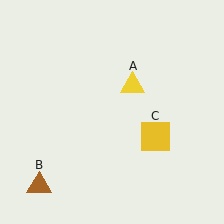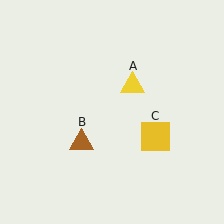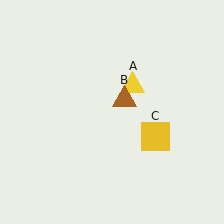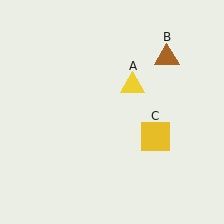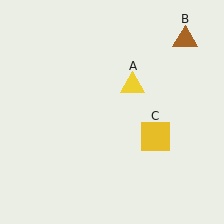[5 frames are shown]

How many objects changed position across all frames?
1 object changed position: brown triangle (object B).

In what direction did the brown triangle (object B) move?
The brown triangle (object B) moved up and to the right.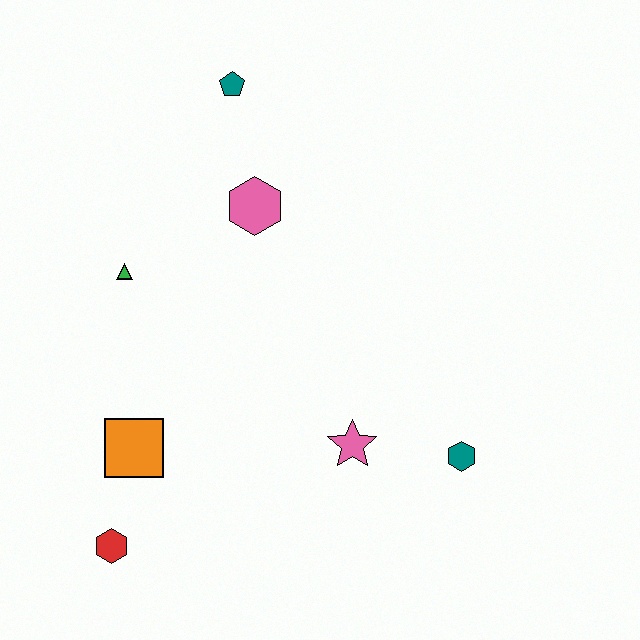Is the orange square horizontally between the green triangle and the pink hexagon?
Yes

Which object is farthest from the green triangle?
The teal hexagon is farthest from the green triangle.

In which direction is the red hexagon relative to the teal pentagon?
The red hexagon is below the teal pentagon.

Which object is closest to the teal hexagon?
The pink star is closest to the teal hexagon.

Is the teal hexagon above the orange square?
No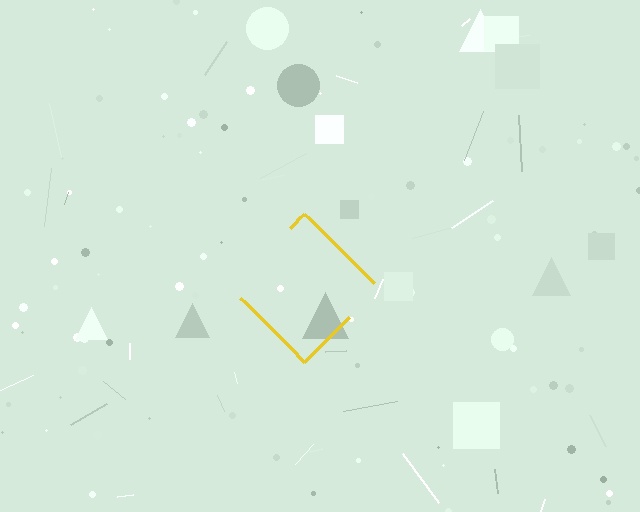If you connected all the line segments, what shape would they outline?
They would outline a diamond.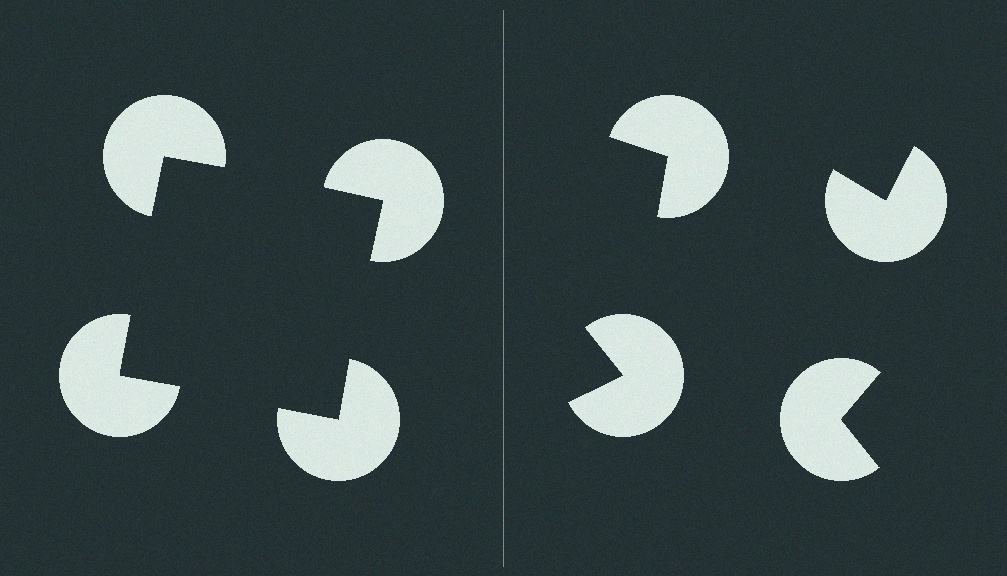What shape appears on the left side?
An illusory square.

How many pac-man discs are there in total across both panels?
8 — 4 on each side.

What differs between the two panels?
The pac-man discs are positioned identically on both sides; only the wedge orientations differ. On the left they align to a square; on the right they are misaligned.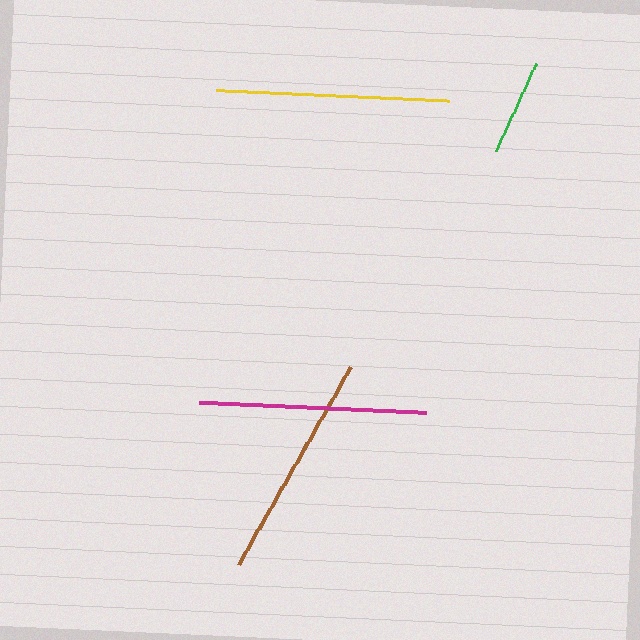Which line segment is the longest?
The yellow line is the longest at approximately 232 pixels.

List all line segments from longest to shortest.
From longest to shortest: yellow, magenta, brown, green.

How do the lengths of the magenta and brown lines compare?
The magenta and brown lines are approximately the same length.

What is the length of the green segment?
The green segment is approximately 96 pixels long.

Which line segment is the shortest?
The green line is the shortest at approximately 96 pixels.